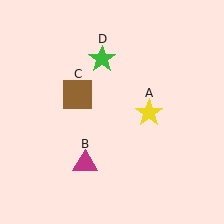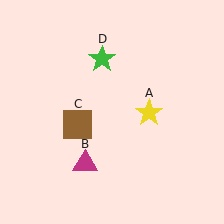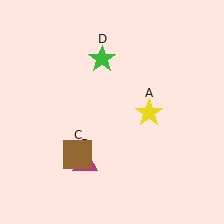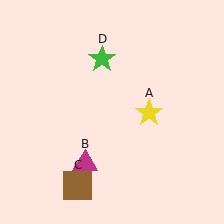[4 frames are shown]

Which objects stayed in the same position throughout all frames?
Yellow star (object A) and magenta triangle (object B) and green star (object D) remained stationary.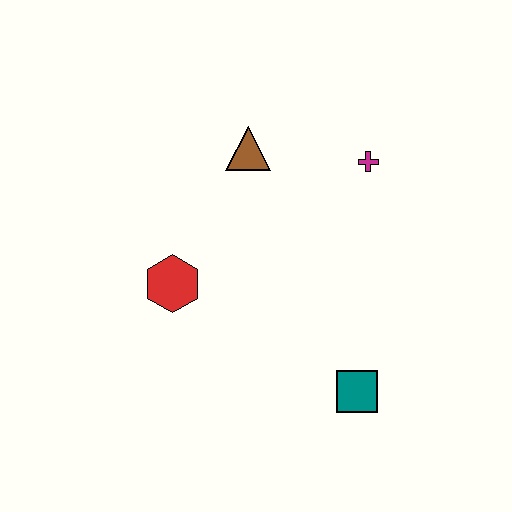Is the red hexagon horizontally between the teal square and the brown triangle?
No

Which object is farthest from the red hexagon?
The magenta cross is farthest from the red hexagon.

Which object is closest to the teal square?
The red hexagon is closest to the teal square.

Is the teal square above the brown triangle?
No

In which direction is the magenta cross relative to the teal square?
The magenta cross is above the teal square.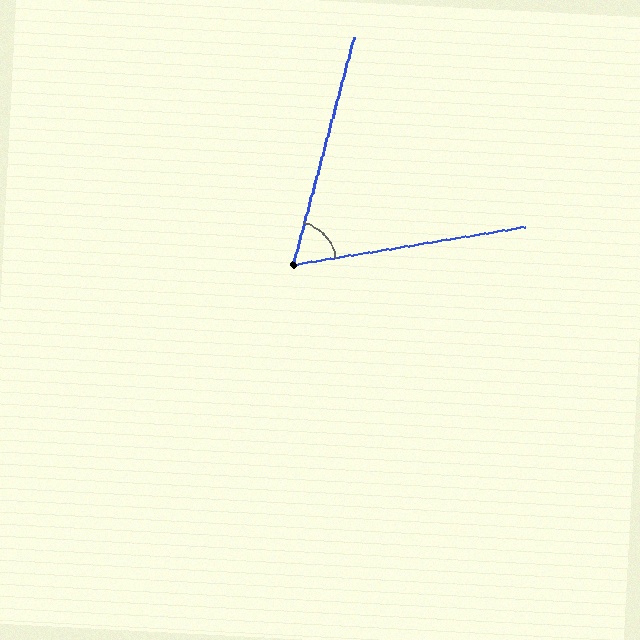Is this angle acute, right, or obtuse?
It is acute.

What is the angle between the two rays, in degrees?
Approximately 66 degrees.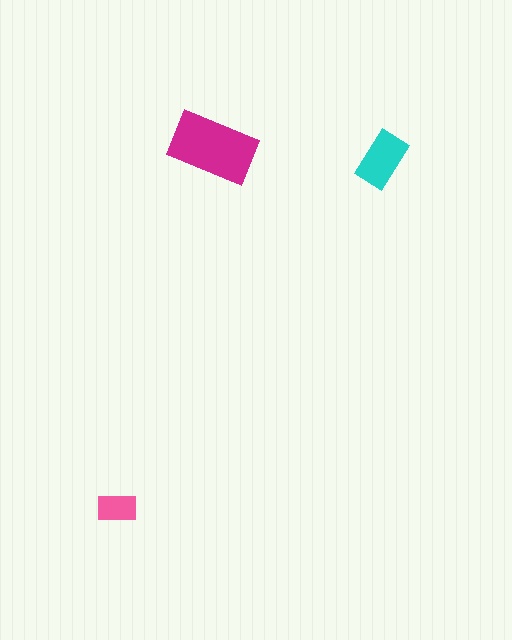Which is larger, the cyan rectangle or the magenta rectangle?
The magenta one.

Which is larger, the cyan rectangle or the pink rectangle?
The cyan one.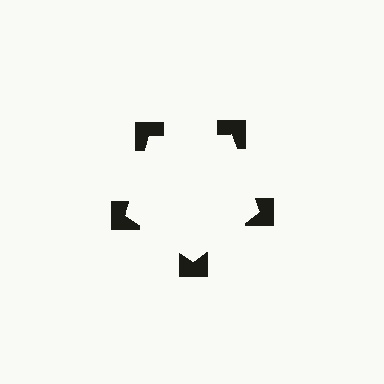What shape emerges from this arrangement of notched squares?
An illusory pentagon — its edges are inferred from the aligned wedge cuts in the notched squares, not physically drawn.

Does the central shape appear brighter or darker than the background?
It typically appears slightly brighter than the background, even though no actual brightness change is drawn.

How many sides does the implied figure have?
5 sides.